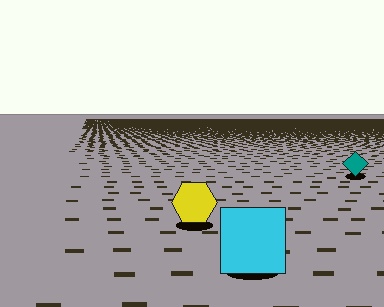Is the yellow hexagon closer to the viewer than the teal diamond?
Yes. The yellow hexagon is closer — you can tell from the texture gradient: the ground texture is coarser near it.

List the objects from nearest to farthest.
From nearest to farthest: the cyan square, the yellow hexagon, the teal diamond.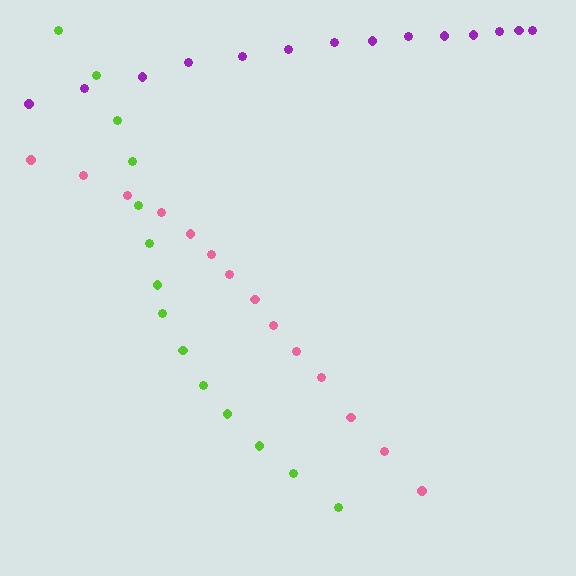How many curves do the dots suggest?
There are 3 distinct paths.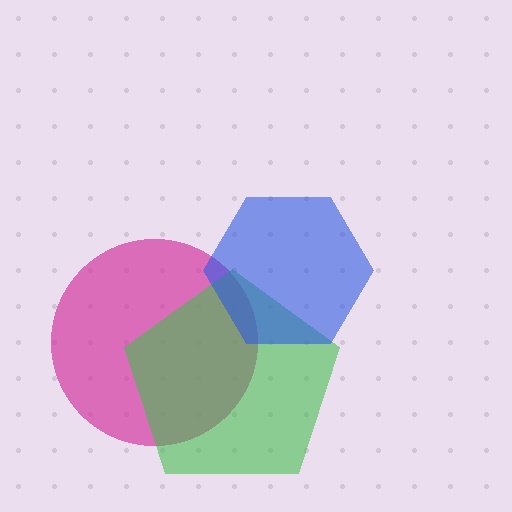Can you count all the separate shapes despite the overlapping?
Yes, there are 3 separate shapes.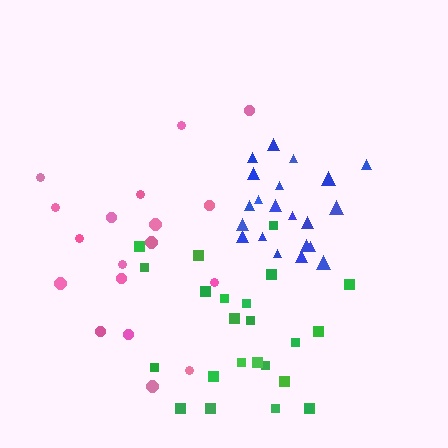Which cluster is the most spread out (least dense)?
Pink.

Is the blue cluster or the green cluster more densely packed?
Blue.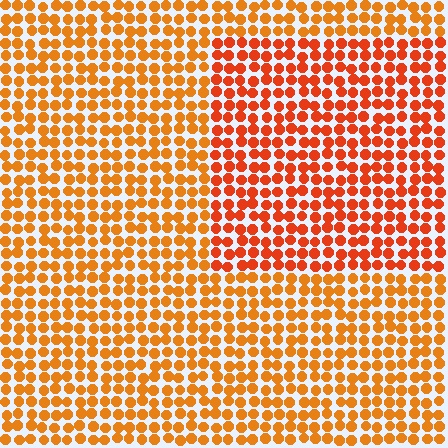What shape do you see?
I see a rectangle.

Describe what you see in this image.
The image is filled with small orange elements in a uniform arrangement. A rectangle-shaped region is visible where the elements are tinted to a slightly different hue, forming a subtle color boundary.